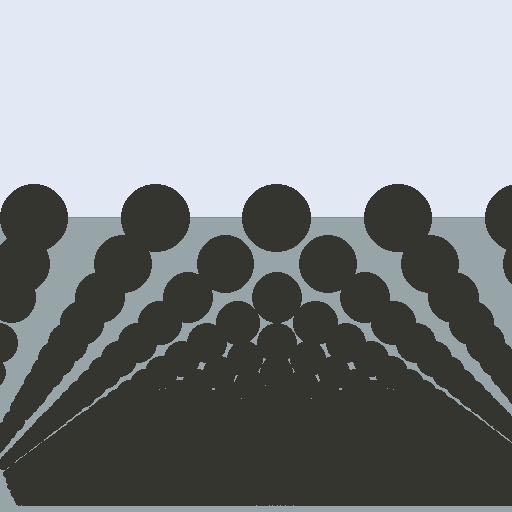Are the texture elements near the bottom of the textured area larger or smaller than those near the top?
Smaller. The gradient is inverted — elements near the bottom are smaller and denser.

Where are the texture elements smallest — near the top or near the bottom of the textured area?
Near the bottom.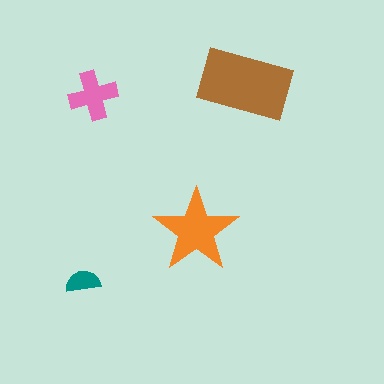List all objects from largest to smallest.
The brown rectangle, the orange star, the pink cross, the teal semicircle.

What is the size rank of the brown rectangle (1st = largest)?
1st.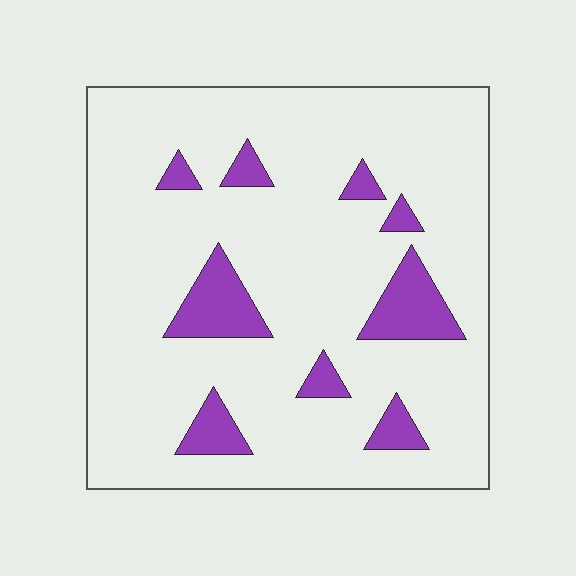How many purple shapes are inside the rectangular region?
9.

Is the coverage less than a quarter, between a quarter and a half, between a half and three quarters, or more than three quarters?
Less than a quarter.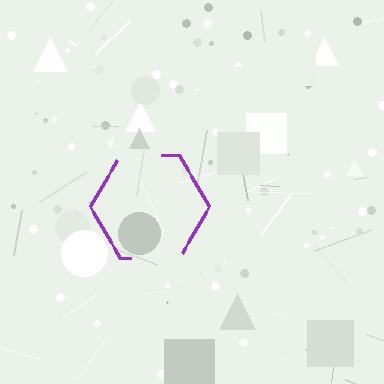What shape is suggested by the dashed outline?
The dashed outline suggests a hexagon.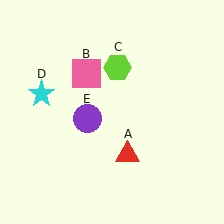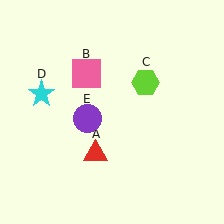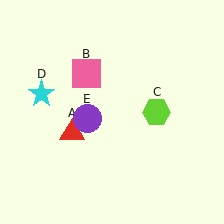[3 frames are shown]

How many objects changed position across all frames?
2 objects changed position: red triangle (object A), lime hexagon (object C).